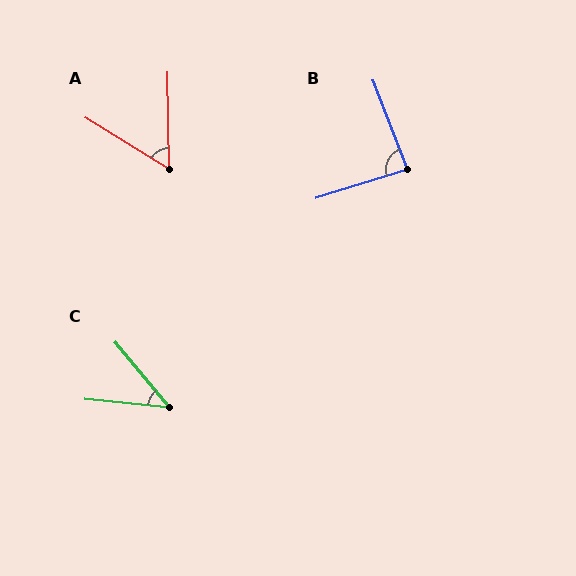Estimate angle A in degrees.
Approximately 57 degrees.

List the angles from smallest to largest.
C (45°), A (57°), B (86°).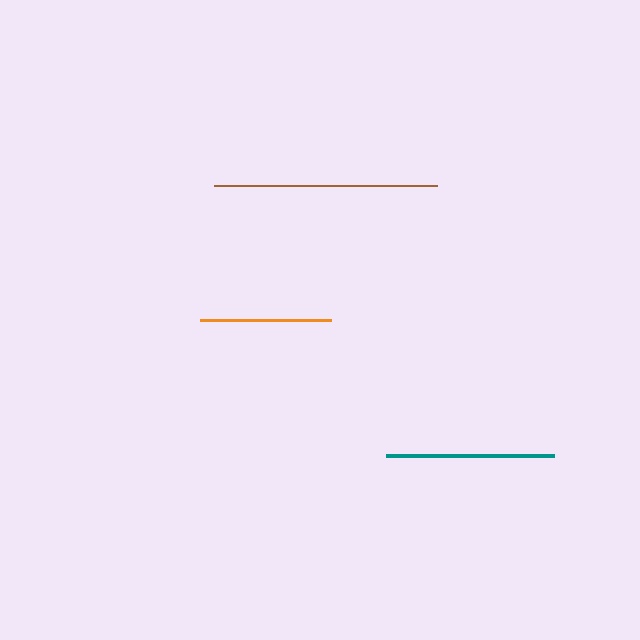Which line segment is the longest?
The brown line is the longest at approximately 223 pixels.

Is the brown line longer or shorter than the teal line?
The brown line is longer than the teal line.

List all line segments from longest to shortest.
From longest to shortest: brown, teal, orange.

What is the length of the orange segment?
The orange segment is approximately 131 pixels long.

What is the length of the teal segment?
The teal segment is approximately 168 pixels long.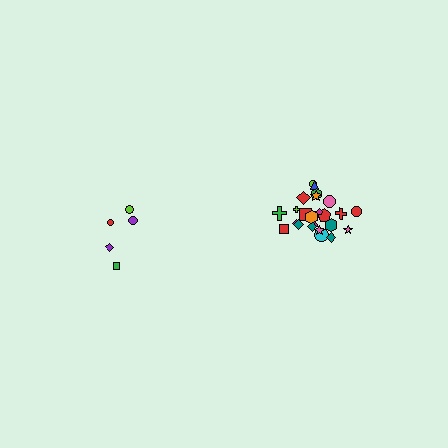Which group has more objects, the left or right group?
The right group.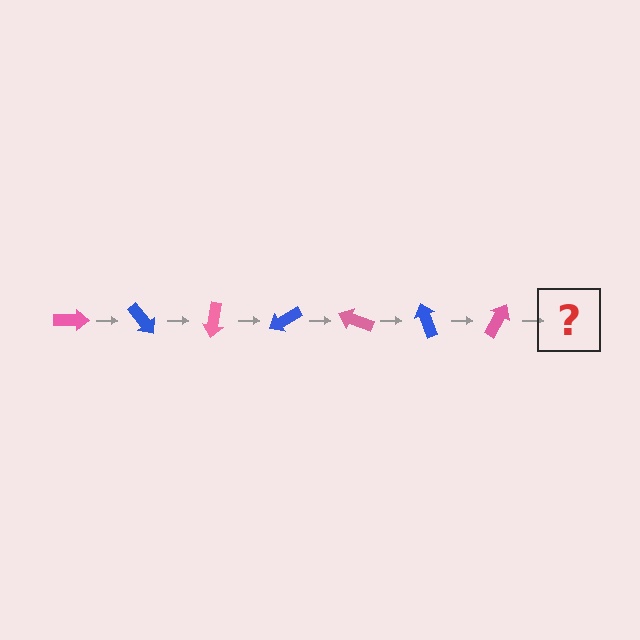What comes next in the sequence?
The next element should be a blue arrow, rotated 350 degrees from the start.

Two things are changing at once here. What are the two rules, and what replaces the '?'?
The two rules are that it rotates 50 degrees each step and the color cycles through pink and blue. The '?' should be a blue arrow, rotated 350 degrees from the start.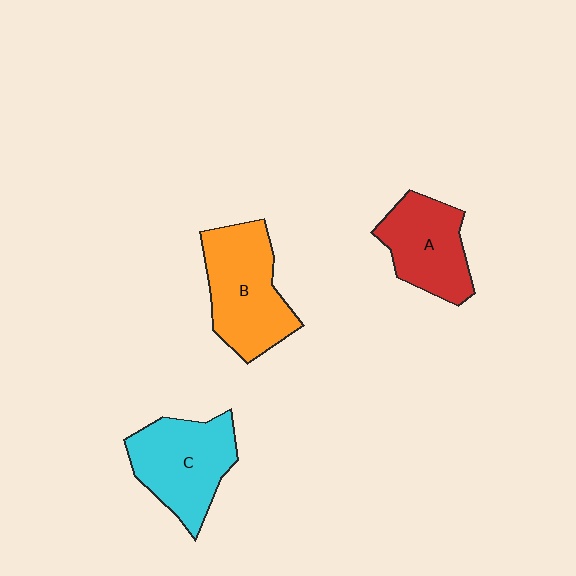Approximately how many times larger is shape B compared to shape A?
Approximately 1.3 times.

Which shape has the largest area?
Shape B (orange).